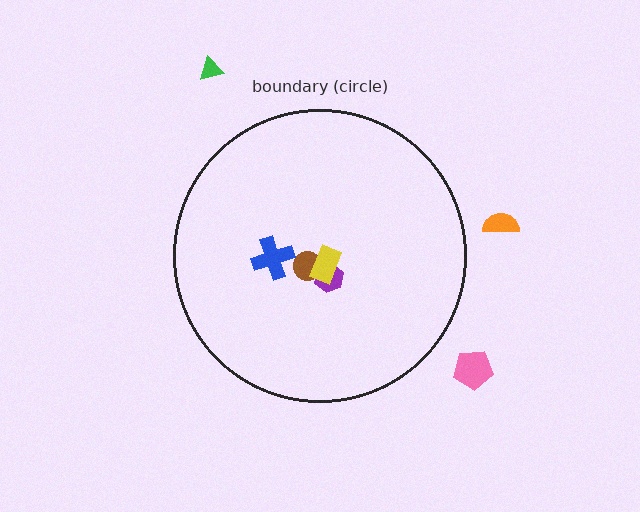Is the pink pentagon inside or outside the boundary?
Outside.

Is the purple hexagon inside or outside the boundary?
Inside.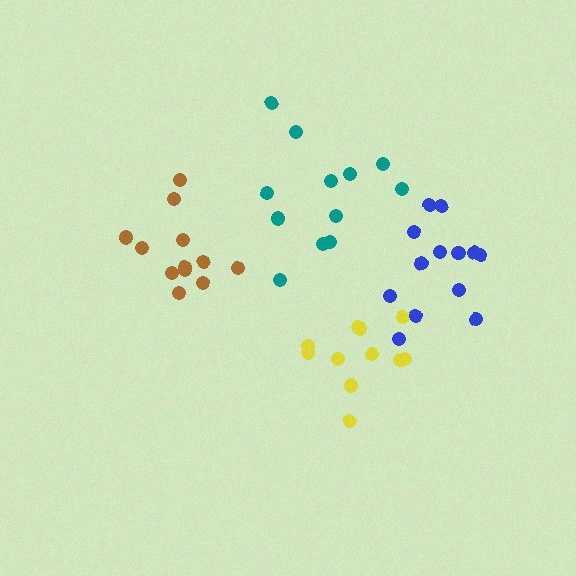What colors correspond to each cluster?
The clusters are colored: teal, yellow, brown, blue.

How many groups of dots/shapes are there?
There are 4 groups.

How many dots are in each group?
Group 1: 12 dots, Group 2: 11 dots, Group 3: 12 dots, Group 4: 13 dots (48 total).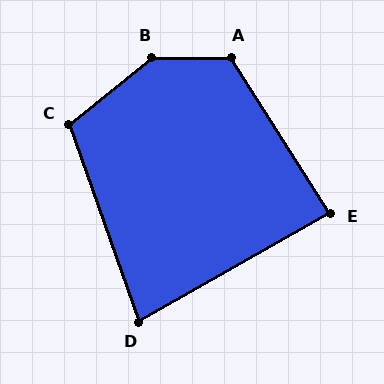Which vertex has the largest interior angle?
B, at approximately 141 degrees.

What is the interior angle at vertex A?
Approximately 122 degrees (obtuse).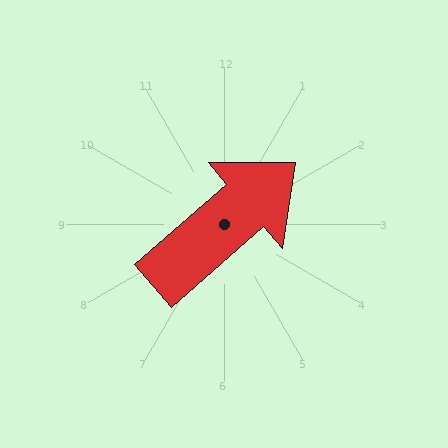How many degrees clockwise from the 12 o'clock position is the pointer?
Approximately 49 degrees.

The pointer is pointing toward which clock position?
Roughly 2 o'clock.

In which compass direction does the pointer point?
Northeast.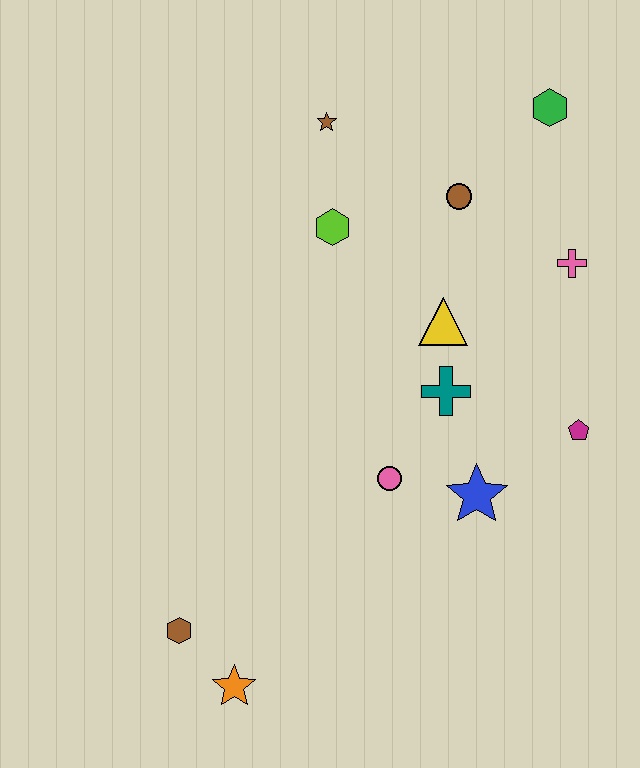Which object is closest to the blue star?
The pink circle is closest to the blue star.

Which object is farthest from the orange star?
The green hexagon is farthest from the orange star.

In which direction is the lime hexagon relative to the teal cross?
The lime hexagon is above the teal cross.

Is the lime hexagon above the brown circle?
No